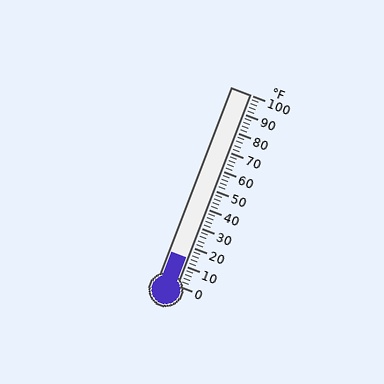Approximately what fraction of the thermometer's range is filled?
The thermometer is filled to approximately 15% of its range.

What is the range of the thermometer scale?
The thermometer scale ranges from 0°F to 100°F.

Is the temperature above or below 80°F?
The temperature is below 80°F.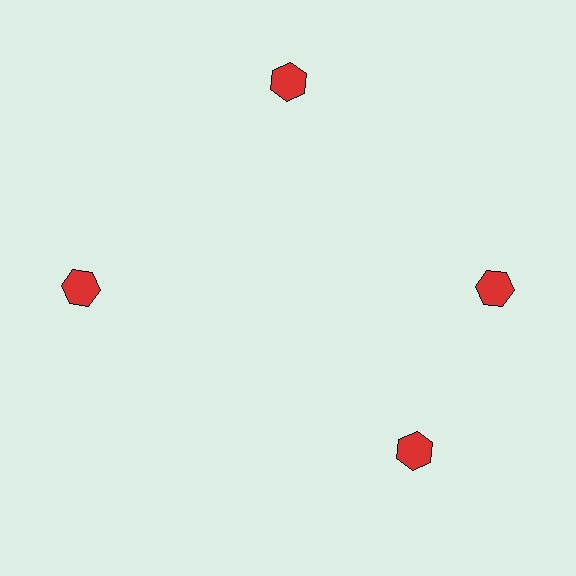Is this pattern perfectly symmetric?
No. The 4 red hexagons are arranged in a ring, but one element near the 6 o'clock position is rotated out of alignment along the ring, breaking the 4-fold rotational symmetry.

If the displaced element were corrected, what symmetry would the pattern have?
It would have 4-fold rotational symmetry — the pattern would map onto itself every 90 degrees.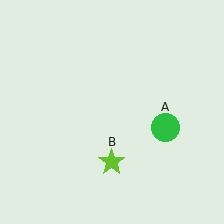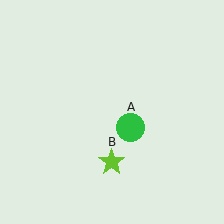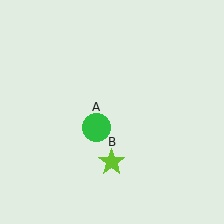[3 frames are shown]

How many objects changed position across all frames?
1 object changed position: green circle (object A).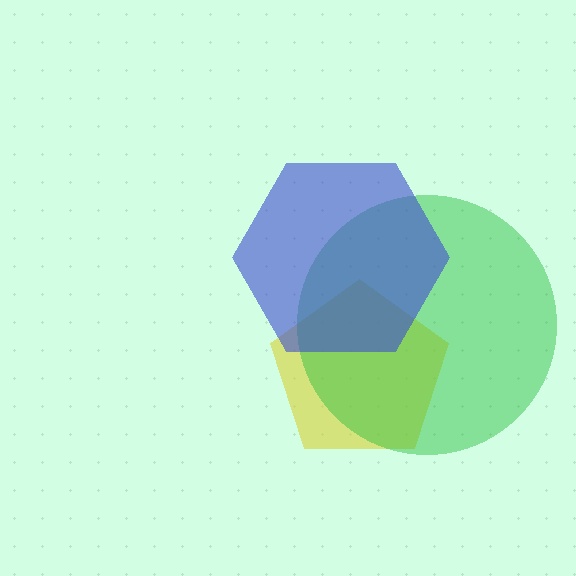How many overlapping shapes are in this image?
There are 3 overlapping shapes in the image.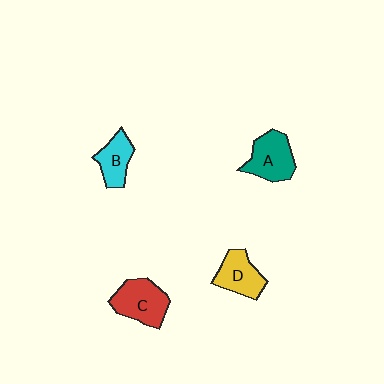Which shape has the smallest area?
Shape B (cyan).